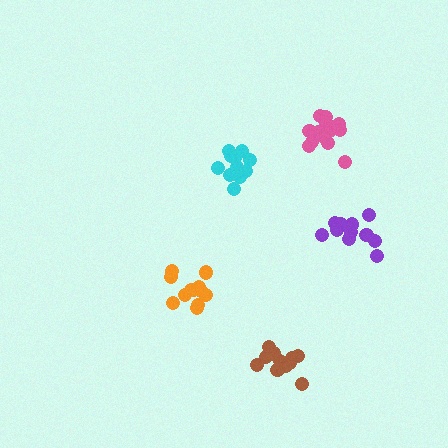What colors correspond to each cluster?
The clusters are colored: pink, purple, orange, brown, cyan.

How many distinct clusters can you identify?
There are 5 distinct clusters.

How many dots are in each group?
Group 1: 15 dots, Group 2: 12 dots, Group 3: 12 dots, Group 4: 12 dots, Group 5: 11 dots (62 total).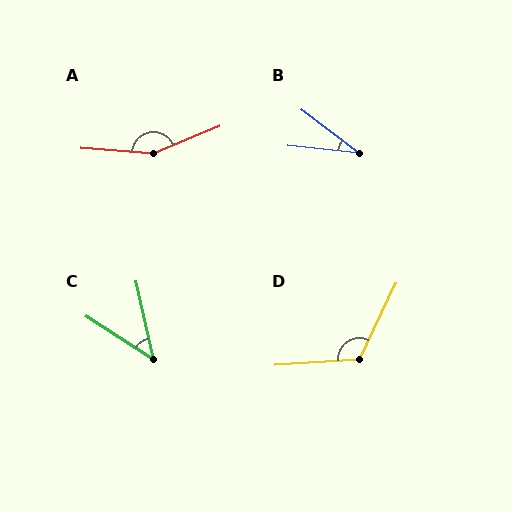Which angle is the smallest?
B, at approximately 31 degrees.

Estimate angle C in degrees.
Approximately 45 degrees.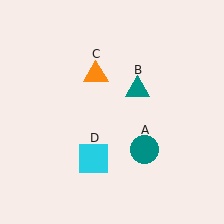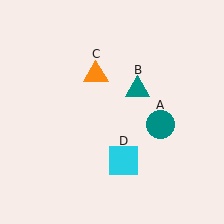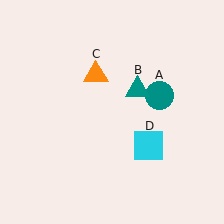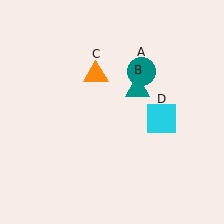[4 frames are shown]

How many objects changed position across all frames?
2 objects changed position: teal circle (object A), cyan square (object D).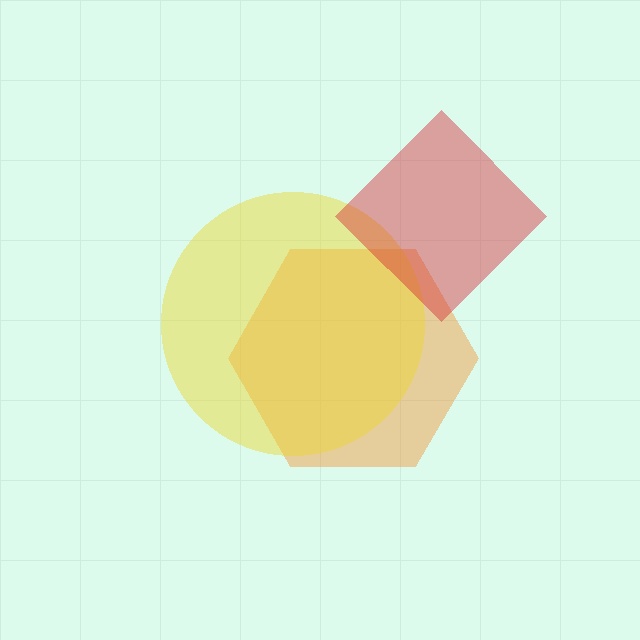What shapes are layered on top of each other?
The layered shapes are: an orange hexagon, a yellow circle, a red diamond.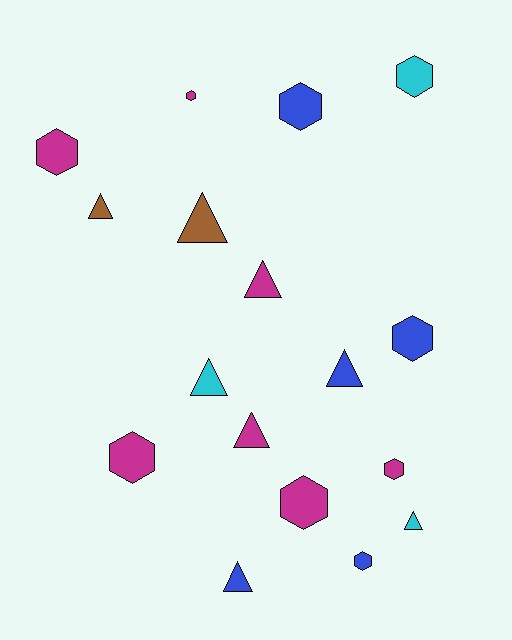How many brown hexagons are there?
There are no brown hexagons.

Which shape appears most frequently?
Hexagon, with 9 objects.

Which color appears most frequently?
Magenta, with 7 objects.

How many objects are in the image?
There are 17 objects.